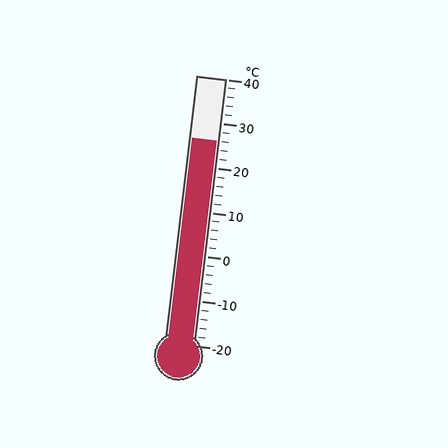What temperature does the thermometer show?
The thermometer shows approximately 26°C.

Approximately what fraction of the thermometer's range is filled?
The thermometer is filled to approximately 75% of its range.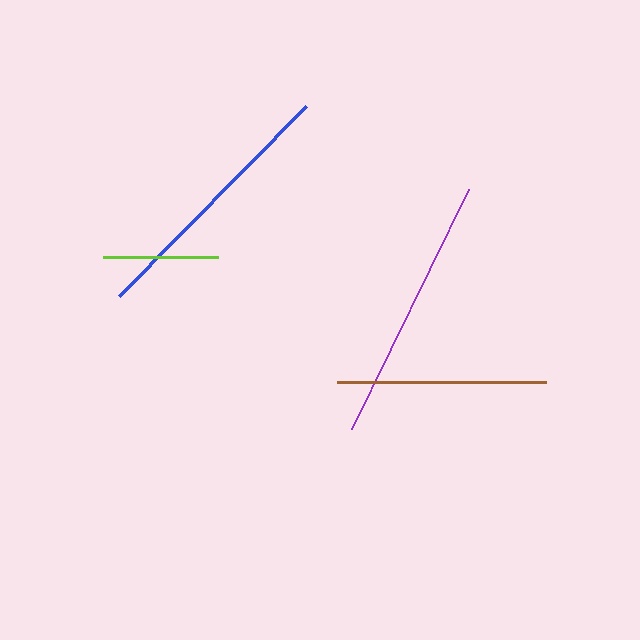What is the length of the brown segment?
The brown segment is approximately 209 pixels long.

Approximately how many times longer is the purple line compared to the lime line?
The purple line is approximately 2.3 times the length of the lime line.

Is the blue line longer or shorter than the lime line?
The blue line is longer than the lime line.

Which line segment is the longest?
The purple line is the longest at approximately 268 pixels.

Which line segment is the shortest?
The lime line is the shortest at approximately 115 pixels.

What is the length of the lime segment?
The lime segment is approximately 115 pixels long.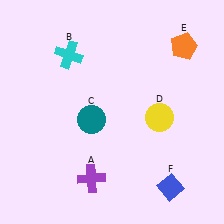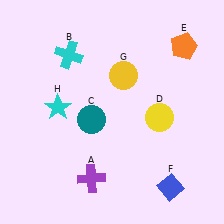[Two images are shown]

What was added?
A yellow circle (G), a cyan star (H) were added in Image 2.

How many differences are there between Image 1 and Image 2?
There are 2 differences between the two images.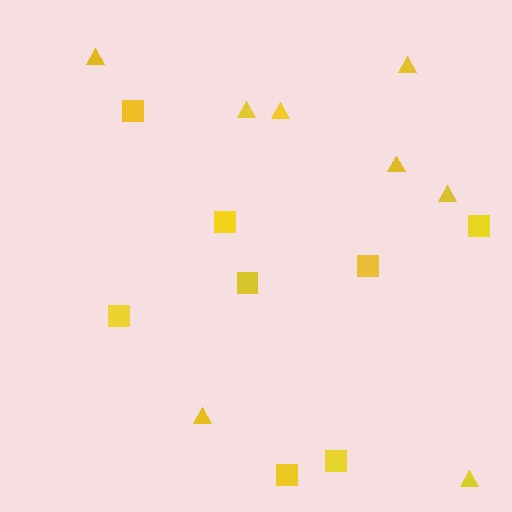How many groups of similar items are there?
There are 2 groups: one group of triangles (8) and one group of squares (8).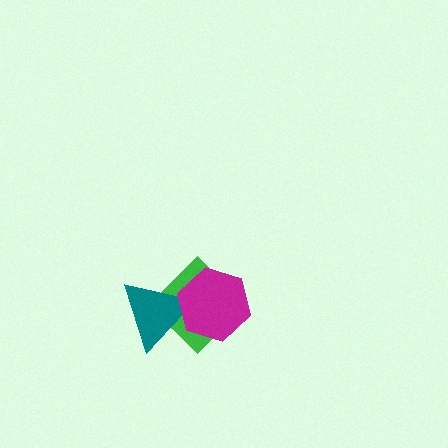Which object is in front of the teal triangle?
The magenta hexagon is in front of the teal triangle.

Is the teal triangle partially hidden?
Yes, it is partially covered by another shape.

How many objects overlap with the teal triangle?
2 objects overlap with the teal triangle.